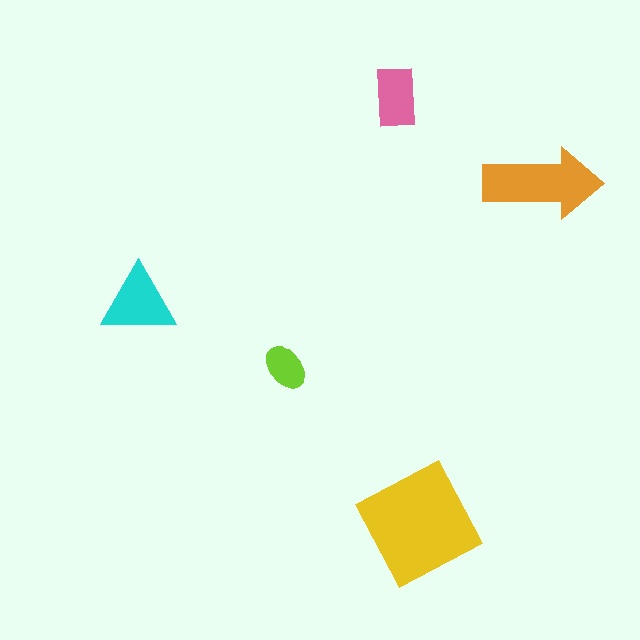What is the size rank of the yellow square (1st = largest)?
1st.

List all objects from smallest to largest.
The lime ellipse, the pink rectangle, the cyan triangle, the orange arrow, the yellow square.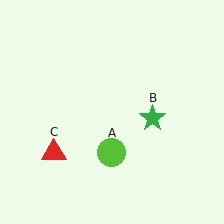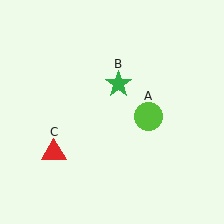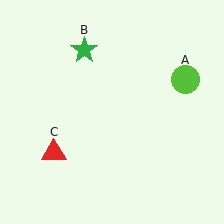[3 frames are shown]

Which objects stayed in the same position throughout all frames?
Red triangle (object C) remained stationary.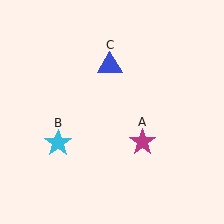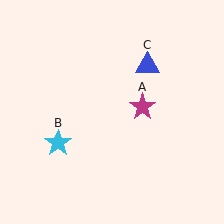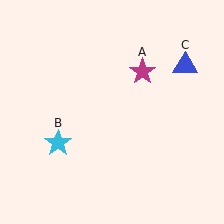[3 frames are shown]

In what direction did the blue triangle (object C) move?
The blue triangle (object C) moved right.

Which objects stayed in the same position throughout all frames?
Cyan star (object B) remained stationary.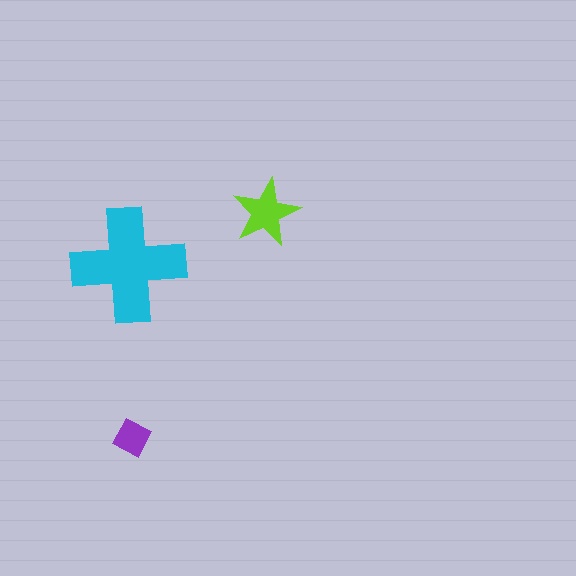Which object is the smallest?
The purple diamond.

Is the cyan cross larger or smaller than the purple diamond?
Larger.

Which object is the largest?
The cyan cross.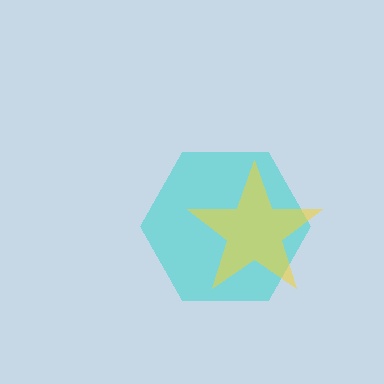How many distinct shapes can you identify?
There are 2 distinct shapes: a cyan hexagon, a yellow star.